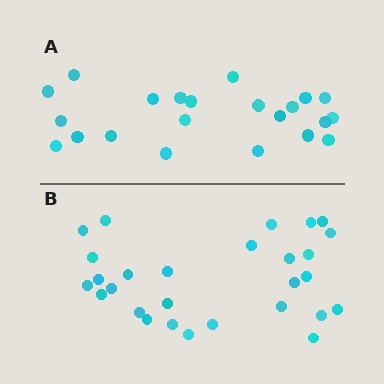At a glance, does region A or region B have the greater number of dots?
Region B (the bottom region) has more dots.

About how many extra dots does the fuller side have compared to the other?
Region B has about 6 more dots than region A.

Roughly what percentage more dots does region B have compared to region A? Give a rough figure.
About 25% more.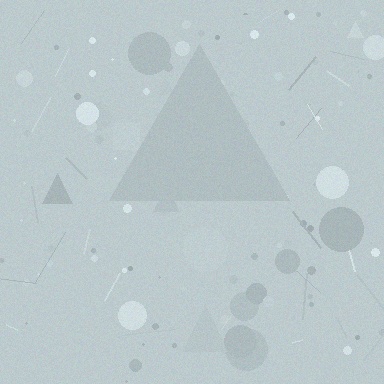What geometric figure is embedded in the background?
A triangle is embedded in the background.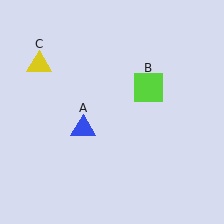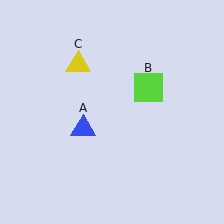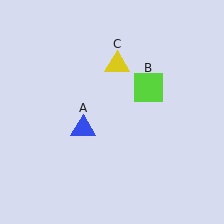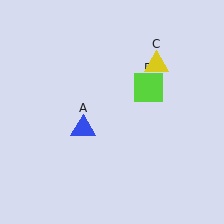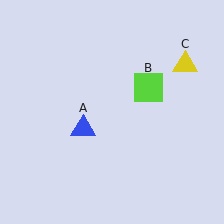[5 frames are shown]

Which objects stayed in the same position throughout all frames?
Blue triangle (object A) and lime square (object B) remained stationary.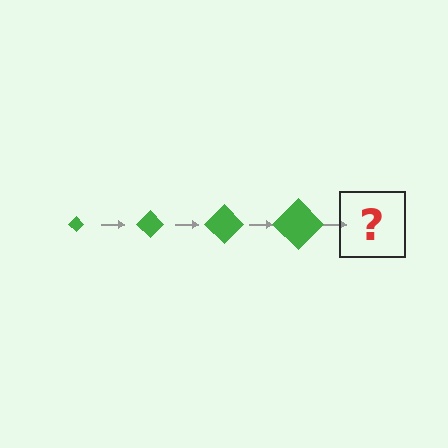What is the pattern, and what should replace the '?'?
The pattern is that the diamond gets progressively larger each step. The '?' should be a green diamond, larger than the previous one.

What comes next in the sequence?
The next element should be a green diamond, larger than the previous one.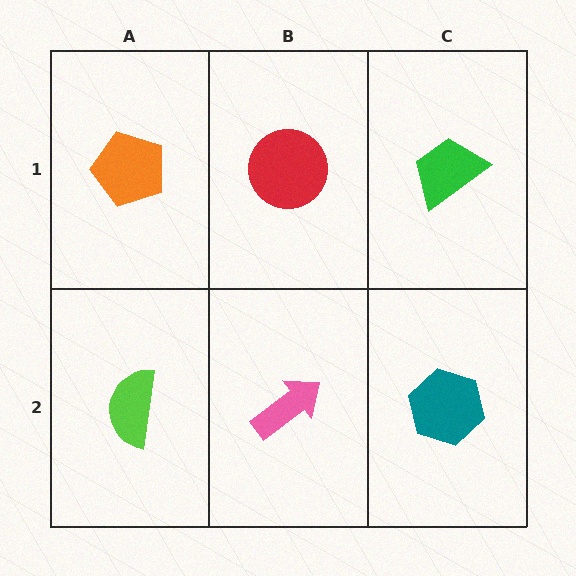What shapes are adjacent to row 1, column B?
A pink arrow (row 2, column B), an orange pentagon (row 1, column A), a green trapezoid (row 1, column C).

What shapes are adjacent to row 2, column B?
A red circle (row 1, column B), a lime semicircle (row 2, column A), a teal hexagon (row 2, column C).